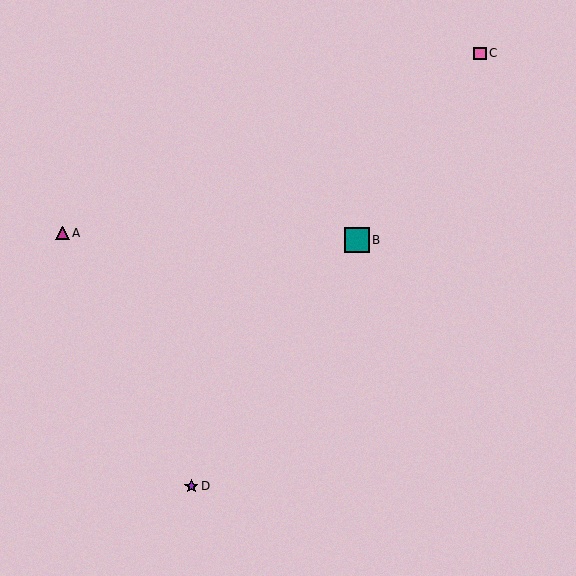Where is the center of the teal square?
The center of the teal square is at (357, 240).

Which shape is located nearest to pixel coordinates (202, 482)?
The purple star (labeled D) at (191, 486) is nearest to that location.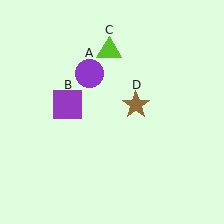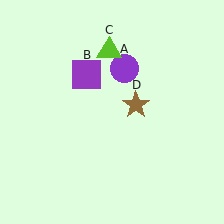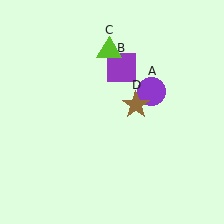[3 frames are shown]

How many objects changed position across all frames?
2 objects changed position: purple circle (object A), purple square (object B).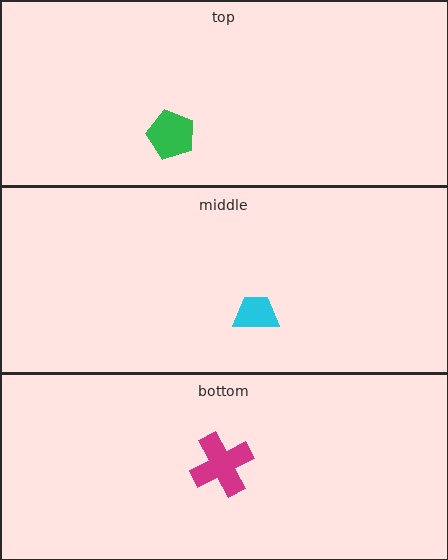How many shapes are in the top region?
1.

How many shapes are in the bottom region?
1.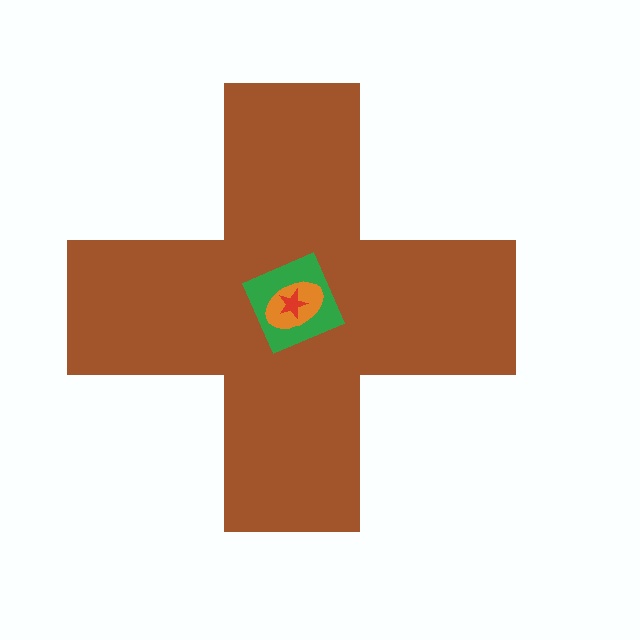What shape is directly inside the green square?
The orange ellipse.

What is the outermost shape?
The brown cross.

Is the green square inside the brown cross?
Yes.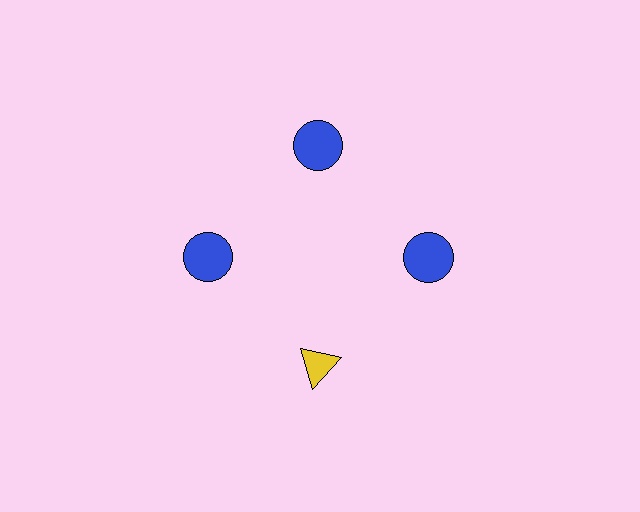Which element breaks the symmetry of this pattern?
The yellow triangle at roughly the 6 o'clock position breaks the symmetry. All other shapes are blue circles.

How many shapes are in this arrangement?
There are 4 shapes arranged in a ring pattern.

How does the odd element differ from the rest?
It differs in both color (yellow instead of blue) and shape (triangle instead of circle).